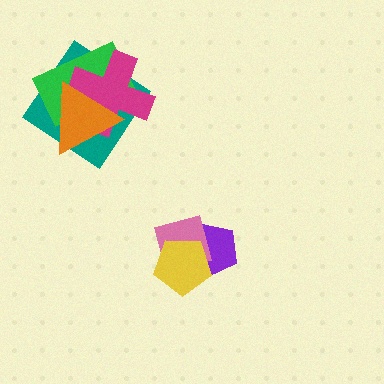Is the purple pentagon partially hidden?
Yes, it is partially covered by another shape.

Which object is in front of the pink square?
The yellow pentagon is in front of the pink square.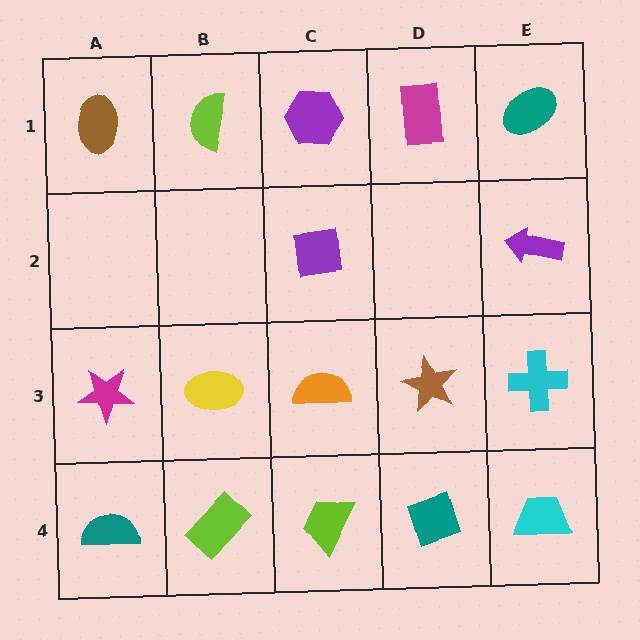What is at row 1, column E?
A teal ellipse.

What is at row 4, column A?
A teal semicircle.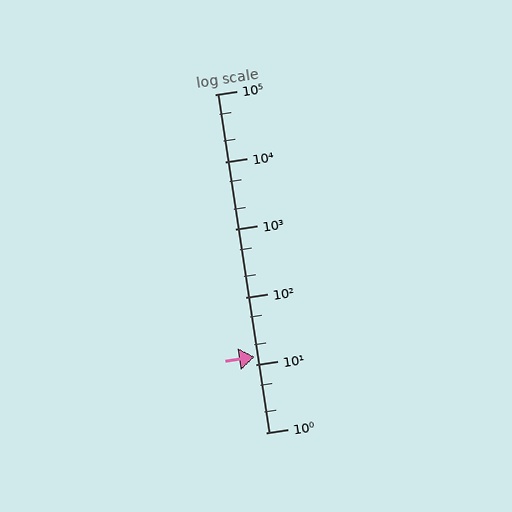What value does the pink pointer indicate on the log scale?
The pointer indicates approximately 13.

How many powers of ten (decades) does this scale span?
The scale spans 5 decades, from 1 to 100000.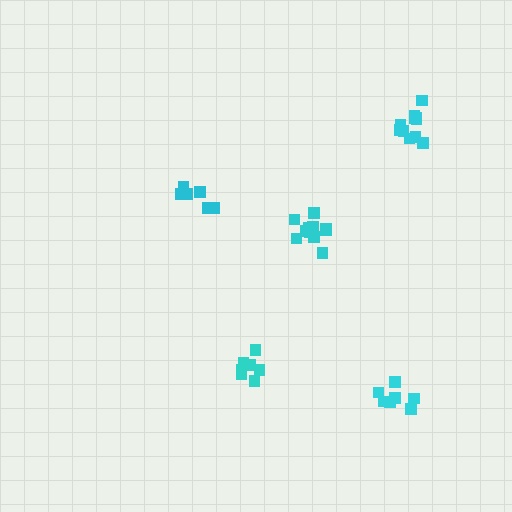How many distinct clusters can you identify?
There are 5 distinct clusters.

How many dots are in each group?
Group 1: 7 dots, Group 2: 6 dots, Group 3: 12 dots, Group 4: 11 dots, Group 5: 7 dots (43 total).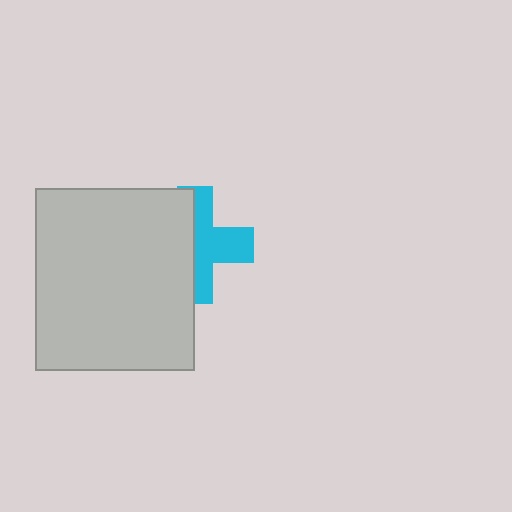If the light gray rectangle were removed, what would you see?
You would see the complete cyan cross.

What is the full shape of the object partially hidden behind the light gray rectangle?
The partially hidden object is a cyan cross.